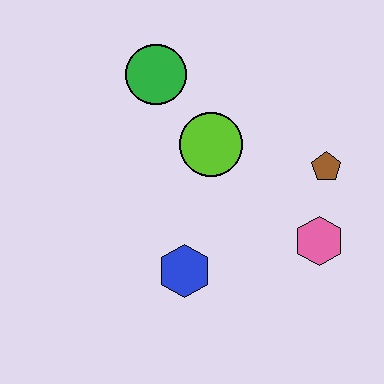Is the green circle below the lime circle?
No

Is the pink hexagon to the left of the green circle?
No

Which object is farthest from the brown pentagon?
The green circle is farthest from the brown pentagon.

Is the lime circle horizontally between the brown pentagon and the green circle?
Yes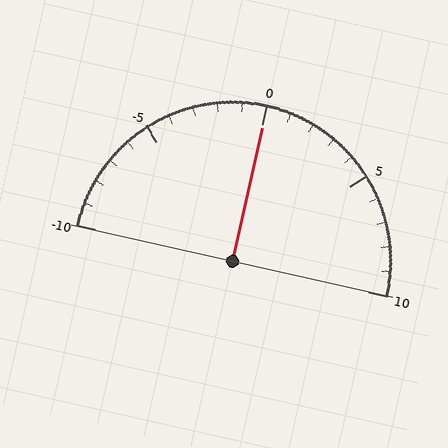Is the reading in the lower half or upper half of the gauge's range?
The reading is in the upper half of the range (-10 to 10).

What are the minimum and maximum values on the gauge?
The gauge ranges from -10 to 10.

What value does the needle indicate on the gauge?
The needle indicates approximately 0.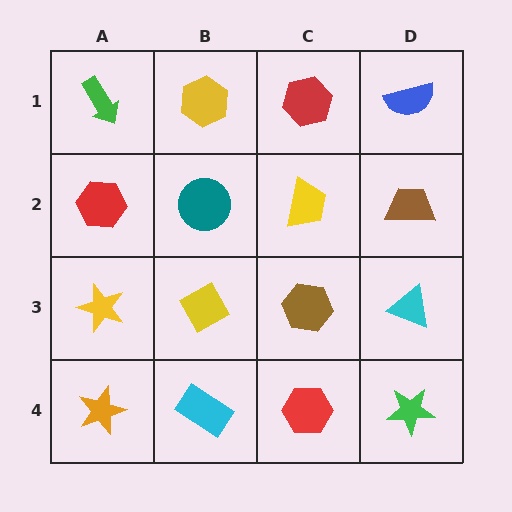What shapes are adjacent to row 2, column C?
A red hexagon (row 1, column C), a brown hexagon (row 3, column C), a teal circle (row 2, column B), a brown trapezoid (row 2, column D).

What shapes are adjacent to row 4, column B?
A yellow diamond (row 3, column B), an orange star (row 4, column A), a red hexagon (row 4, column C).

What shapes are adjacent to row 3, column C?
A yellow trapezoid (row 2, column C), a red hexagon (row 4, column C), a yellow diamond (row 3, column B), a cyan triangle (row 3, column D).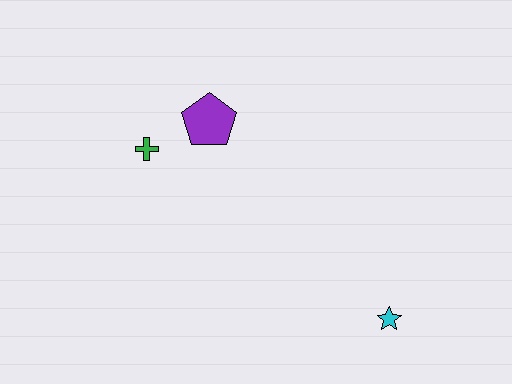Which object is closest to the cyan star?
The purple pentagon is closest to the cyan star.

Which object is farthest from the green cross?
The cyan star is farthest from the green cross.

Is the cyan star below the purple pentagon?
Yes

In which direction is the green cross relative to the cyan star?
The green cross is to the left of the cyan star.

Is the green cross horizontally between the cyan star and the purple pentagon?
No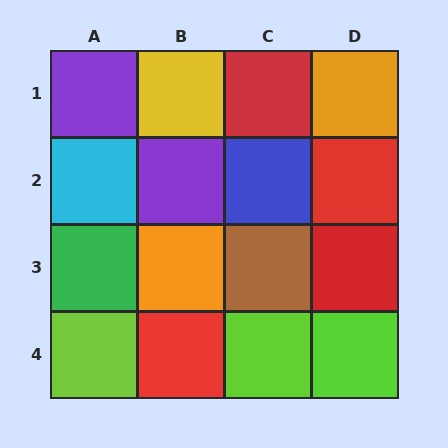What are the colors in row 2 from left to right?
Cyan, purple, blue, red.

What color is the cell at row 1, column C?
Red.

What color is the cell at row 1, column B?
Yellow.